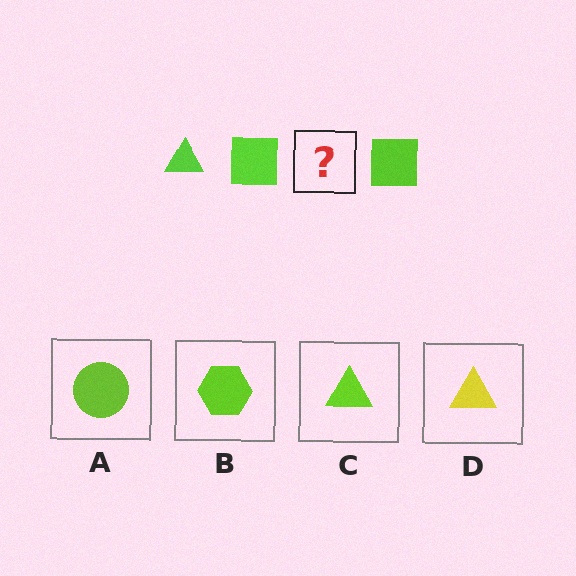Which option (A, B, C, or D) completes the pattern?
C.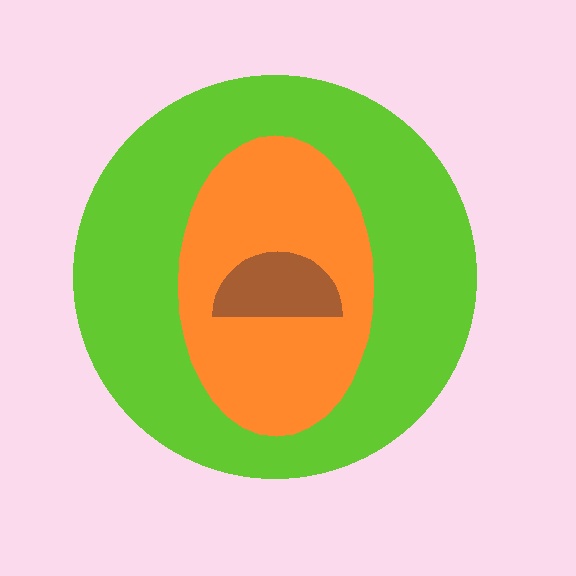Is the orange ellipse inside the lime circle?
Yes.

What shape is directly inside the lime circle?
The orange ellipse.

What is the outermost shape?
The lime circle.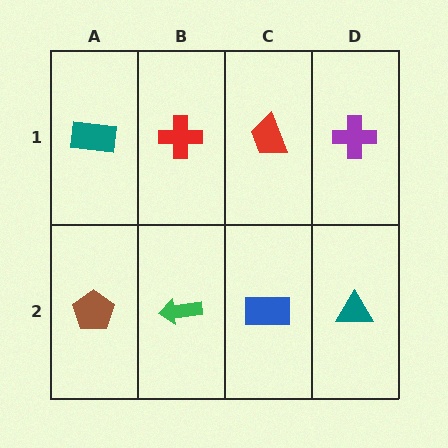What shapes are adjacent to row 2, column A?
A teal rectangle (row 1, column A), a green arrow (row 2, column B).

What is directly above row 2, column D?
A purple cross.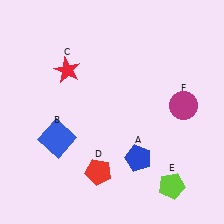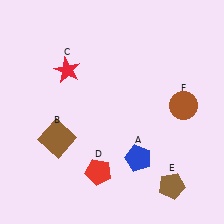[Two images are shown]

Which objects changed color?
B changed from blue to brown. E changed from lime to brown. F changed from magenta to brown.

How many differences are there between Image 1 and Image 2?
There are 3 differences between the two images.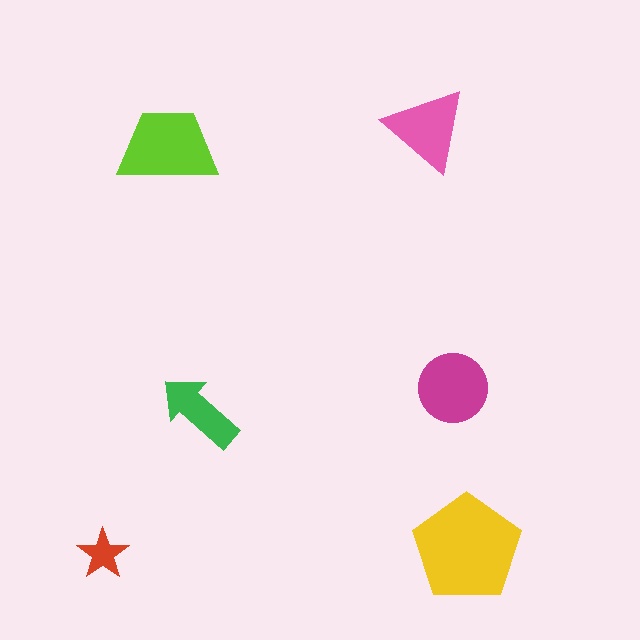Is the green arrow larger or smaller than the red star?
Larger.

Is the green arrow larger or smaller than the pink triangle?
Smaller.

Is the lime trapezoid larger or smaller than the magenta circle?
Larger.